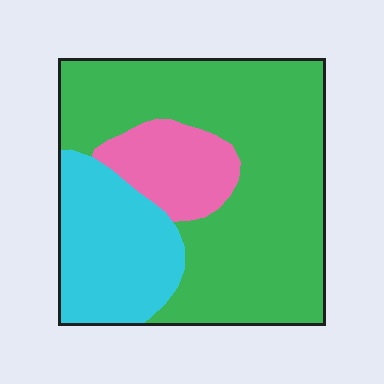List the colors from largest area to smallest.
From largest to smallest: green, cyan, pink.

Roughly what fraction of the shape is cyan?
Cyan covers 24% of the shape.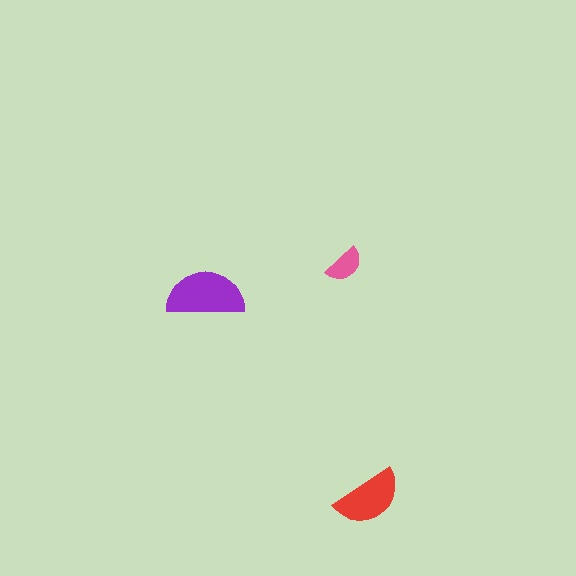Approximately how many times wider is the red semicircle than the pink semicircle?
About 1.5 times wider.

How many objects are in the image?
There are 3 objects in the image.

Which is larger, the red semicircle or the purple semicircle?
The purple one.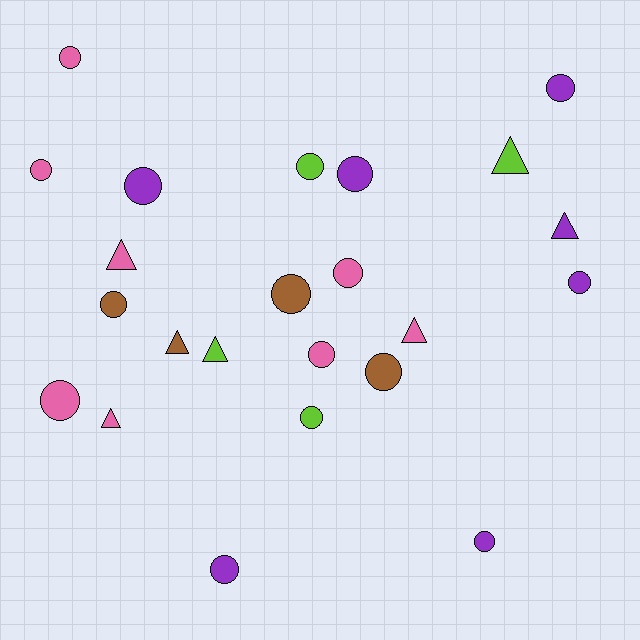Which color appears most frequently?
Pink, with 8 objects.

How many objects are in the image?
There are 23 objects.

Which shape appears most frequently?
Circle, with 16 objects.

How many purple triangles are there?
There is 1 purple triangle.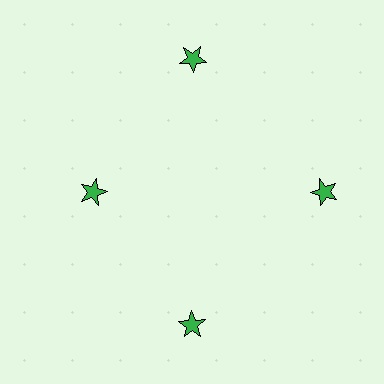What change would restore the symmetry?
The symmetry would be restored by moving it outward, back onto the ring so that all 4 stars sit at equal angles and equal distance from the center.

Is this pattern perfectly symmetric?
No. The 4 green stars are arranged in a ring, but one element near the 9 o'clock position is pulled inward toward the center, breaking the 4-fold rotational symmetry.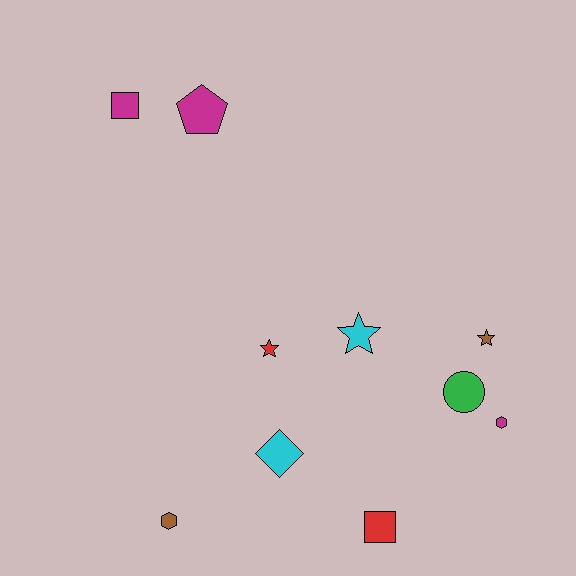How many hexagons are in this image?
There are 2 hexagons.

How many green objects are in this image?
There is 1 green object.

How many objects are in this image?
There are 10 objects.